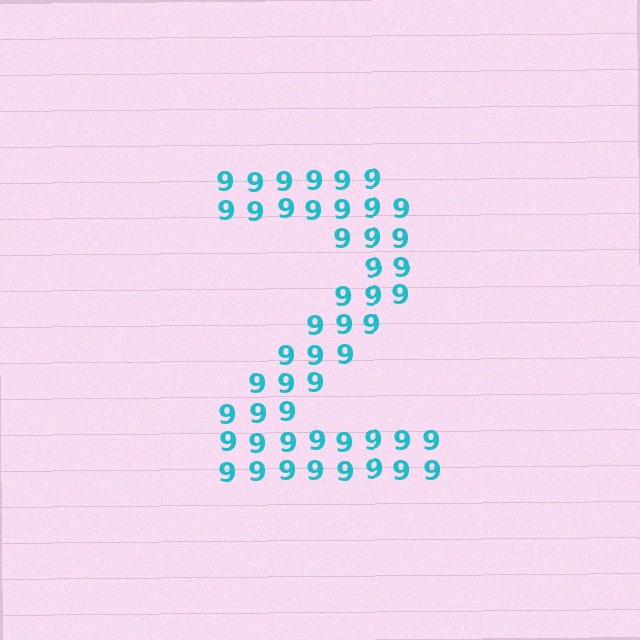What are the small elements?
The small elements are digit 9's.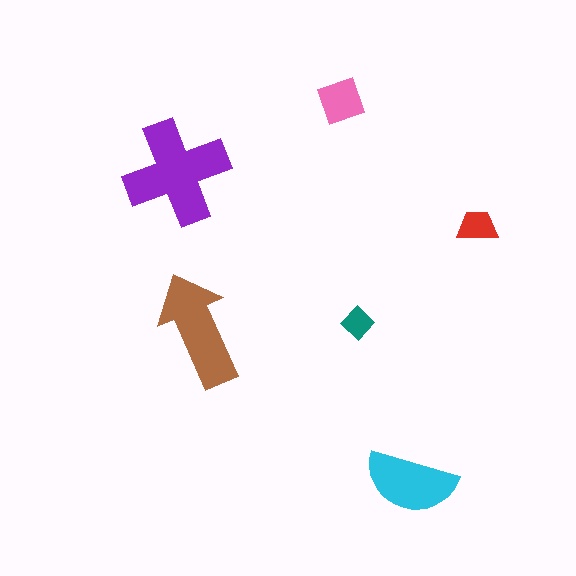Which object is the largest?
The purple cross.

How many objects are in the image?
There are 6 objects in the image.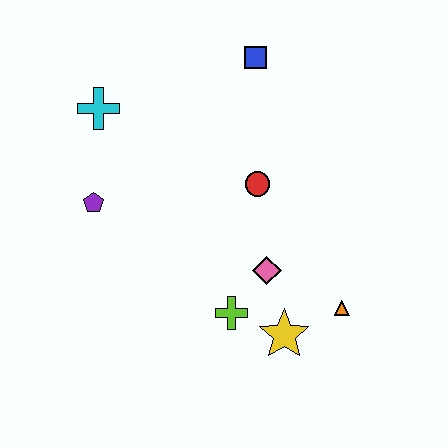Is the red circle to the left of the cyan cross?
No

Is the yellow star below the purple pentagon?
Yes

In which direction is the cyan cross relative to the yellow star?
The cyan cross is above the yellow star.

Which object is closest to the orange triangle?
The yellow star is closest to the orange triangle.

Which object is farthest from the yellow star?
The cyan cross is farthest from the yellow star.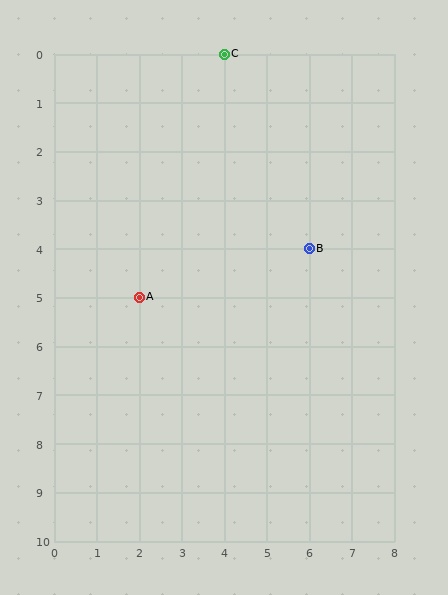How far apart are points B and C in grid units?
Points B and C are 2 columns and 4 rows apart (about 4.5 grid units diagonally).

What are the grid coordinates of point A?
Point A is at grid coordinates (2, 5).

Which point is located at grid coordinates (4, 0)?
Point C is at (4, 0).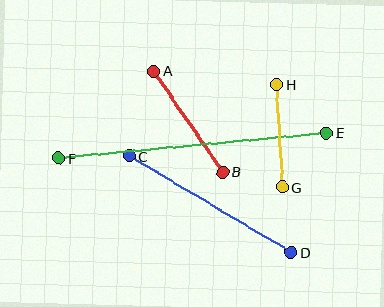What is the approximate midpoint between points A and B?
The midpoint is at approximately (188, 122) pixels.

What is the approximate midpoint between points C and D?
The midpoint is at approximately (210, 204) pixels.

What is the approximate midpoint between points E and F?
The midpoint is at approximately (192, 145) pixels.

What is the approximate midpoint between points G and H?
The midpoint is at approximately (280, 136) pixels.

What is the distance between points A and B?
The distance is approximately 122 pixels.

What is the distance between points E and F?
The distance is approximately 269 pixels.